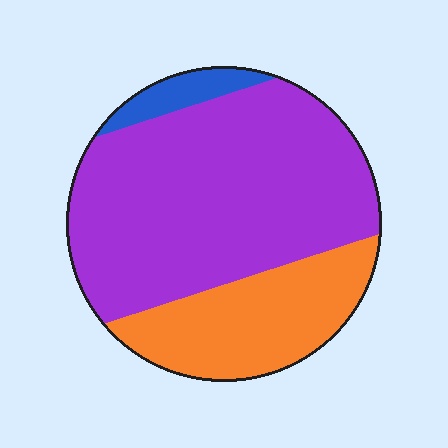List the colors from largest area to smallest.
From largest to smallest: purple, orange, blue.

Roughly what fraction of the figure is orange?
Orange takes up about one quarter (1/4) of the figure.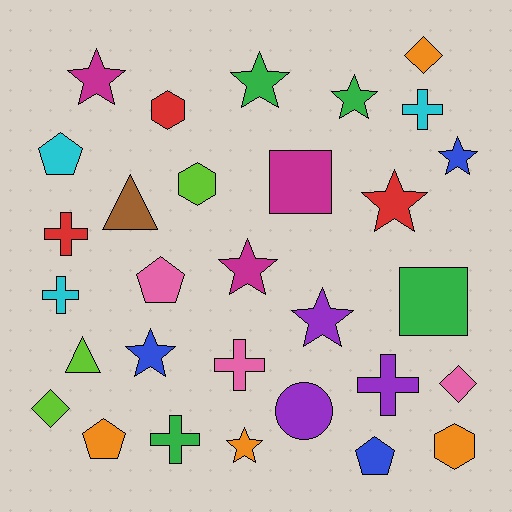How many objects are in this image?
There are 30 objects.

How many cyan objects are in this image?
There are 3 cyan objects.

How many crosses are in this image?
There are 6 crosses.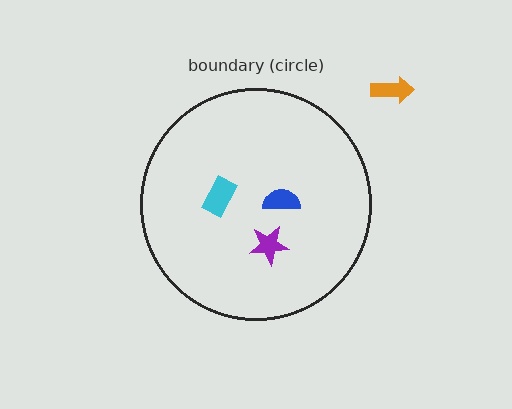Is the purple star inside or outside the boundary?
Inside.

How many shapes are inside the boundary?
3 inside, 1 outside.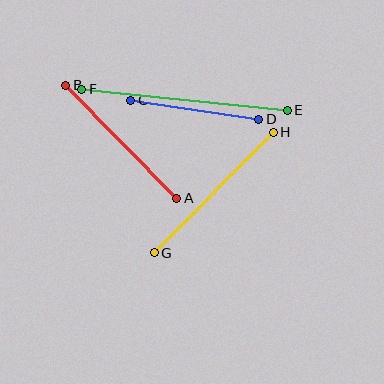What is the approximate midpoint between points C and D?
The midpoint is at approximately (195, 110) pixels.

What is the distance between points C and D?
The distance is approximately 129 pixels.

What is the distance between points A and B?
The distance is approximately 158 pixels.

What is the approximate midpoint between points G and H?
The midpoint is at approximately (214, 193) pixels.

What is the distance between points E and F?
The distance is approximately 207 pixels.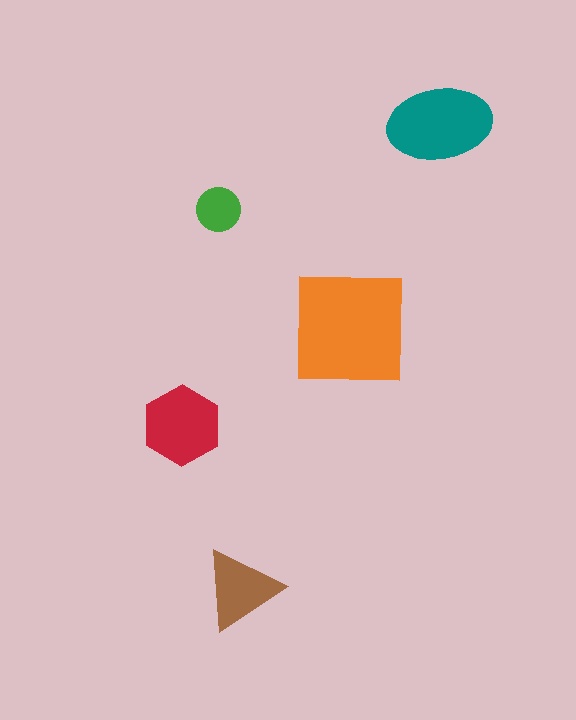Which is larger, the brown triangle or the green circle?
The brown triangle.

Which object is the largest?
The orange square.